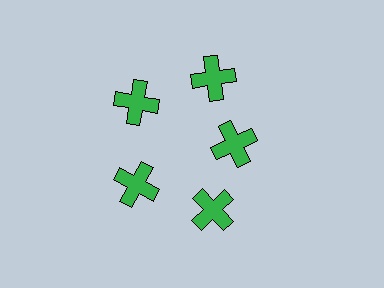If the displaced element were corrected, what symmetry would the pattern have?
It would have 5-fold rotational symmetry — the pattern would map onto itself every 72 degrees.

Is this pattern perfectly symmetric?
No. The 5 green crosses are arranged in a ring, but one element near the 3 o'clock position is pulled inward toward the center, breaking the 5-fold rotational symmetry.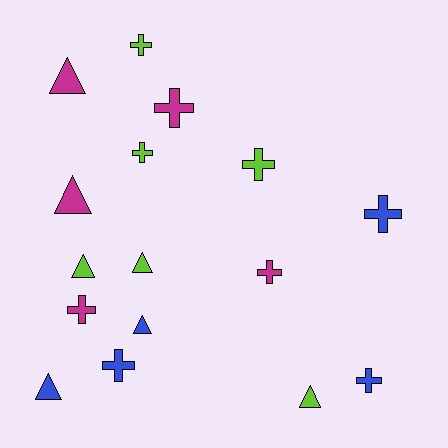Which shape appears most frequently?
Cross, with 9 objects.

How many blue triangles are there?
There are 2 blue triangles.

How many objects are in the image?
There are 16 objects.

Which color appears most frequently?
Lime, with 6 objects.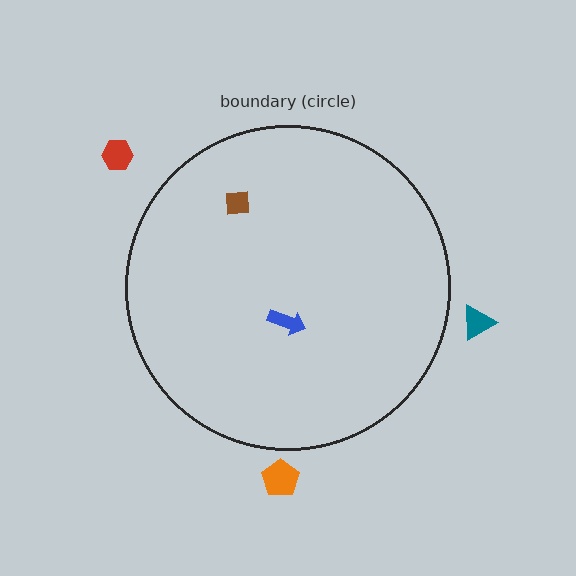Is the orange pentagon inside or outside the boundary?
Outside.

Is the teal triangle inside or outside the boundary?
Outside.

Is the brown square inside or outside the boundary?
Inside.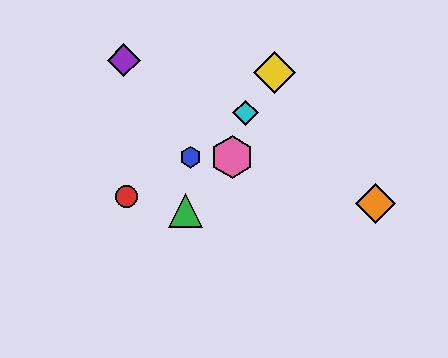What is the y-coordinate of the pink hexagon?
The pink hexagon is at y≈157.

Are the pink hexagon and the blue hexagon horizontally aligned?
Yes, both are at y≈157.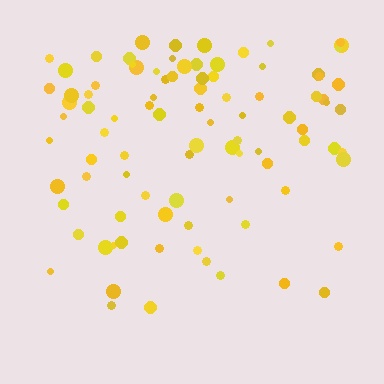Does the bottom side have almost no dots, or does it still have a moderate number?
Still a moderate number, just noticeably fewer than the top.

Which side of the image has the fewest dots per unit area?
The bottom.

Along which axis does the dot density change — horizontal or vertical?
Vertical.